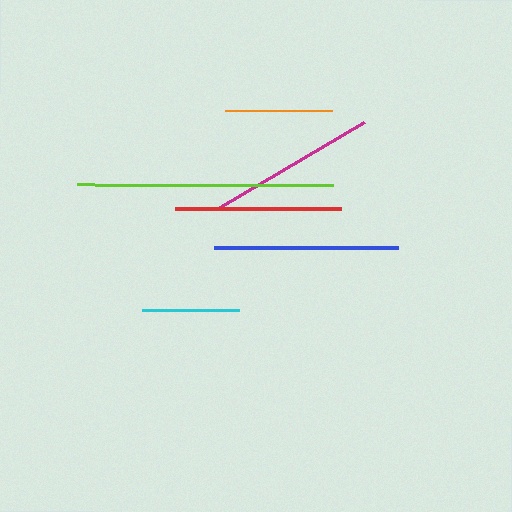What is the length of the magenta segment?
The magenta segment is approximately 168 pixels long.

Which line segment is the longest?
The lime line is the longest at approximately 256 pixels.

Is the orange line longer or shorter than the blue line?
The blue line is longer than the orange line.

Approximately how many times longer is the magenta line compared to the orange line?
The magenta line is approximately 1.6 times the length of the orange line.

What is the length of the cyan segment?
The cyan segment is approximately 97 pixels long.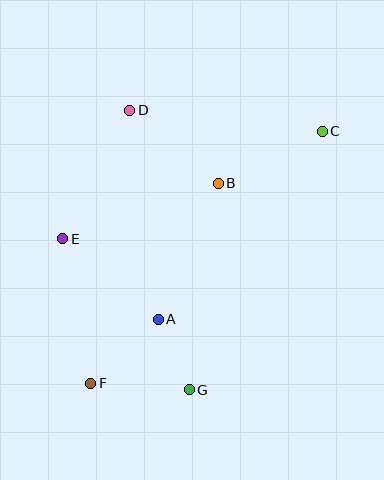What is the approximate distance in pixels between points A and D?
The distance between A and D is approximately 211 pixels.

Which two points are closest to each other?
Points A and G are closest to each other.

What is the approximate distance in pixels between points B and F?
The distance between B and F is approximately 237 pixels.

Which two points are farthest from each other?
Points C and F are farthest from each other.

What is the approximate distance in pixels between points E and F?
The distance between E and F is approximately 148 pixels.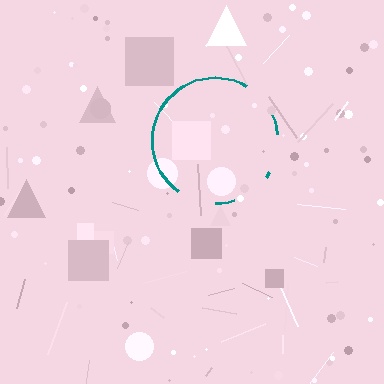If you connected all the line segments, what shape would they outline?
They would outline a circle.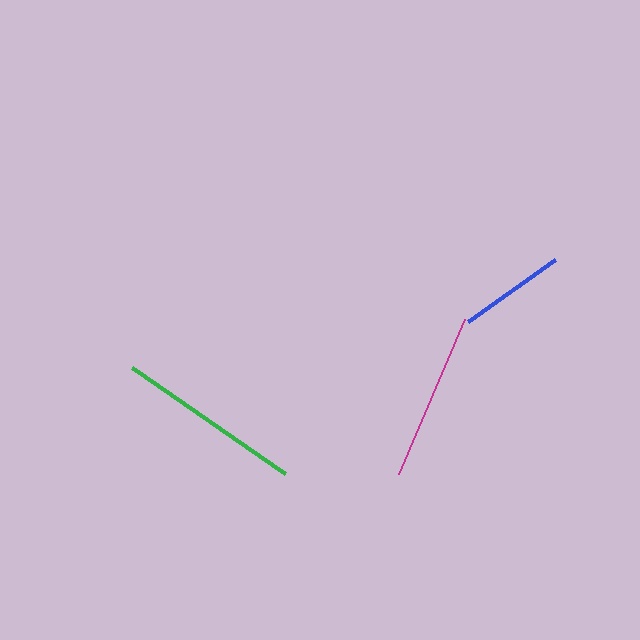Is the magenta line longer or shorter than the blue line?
The magenta line is longer than the blue line.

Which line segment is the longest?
The green line is the longest at approximately 186 pixels.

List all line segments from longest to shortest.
From longest to shortest: green, magenta, blue.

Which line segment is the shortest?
The blue line is the shortest at approximately 107 pixels.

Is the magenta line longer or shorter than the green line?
The green line is longer than the magenta line.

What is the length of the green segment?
The green segment is approximately 186 pixels long.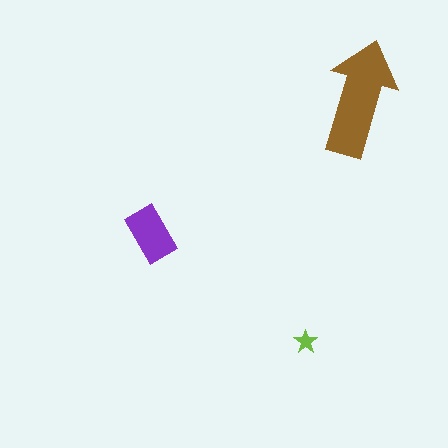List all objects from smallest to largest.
The lime star, the purple rectangle, the brown arrow.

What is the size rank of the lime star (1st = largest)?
3rd.